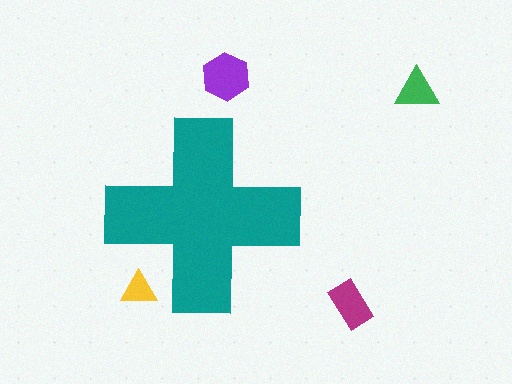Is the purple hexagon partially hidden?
No, the purple hexagon is fully visible.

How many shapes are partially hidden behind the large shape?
1 shape is partially hidden.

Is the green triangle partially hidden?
No, the green triangle is fully visible.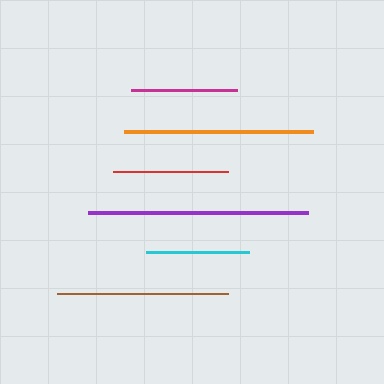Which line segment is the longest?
The purple line is the longest at approximately 220 pixels.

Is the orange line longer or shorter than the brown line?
The orange line is longer than the brown line.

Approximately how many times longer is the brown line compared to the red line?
The brown line is approximately 1.5 times the length of the red line.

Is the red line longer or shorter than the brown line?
The brown line is longer than the red line.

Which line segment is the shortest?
The cyan line is the shortest at approximately 104 pixels.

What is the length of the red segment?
The red segment is approximately 114 pixels long.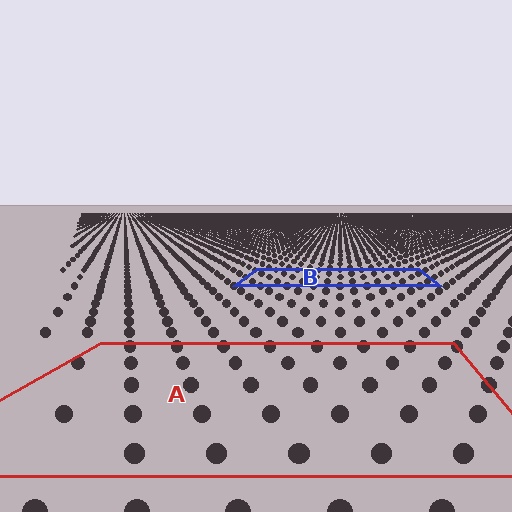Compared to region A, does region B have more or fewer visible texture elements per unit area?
Region B has more texture elements per unit area — they are packed more densely because it is farther away.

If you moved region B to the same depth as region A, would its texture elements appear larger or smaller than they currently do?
They would appear larger. At a closer depth, the same texture elements are projected at a bigger on-screen size.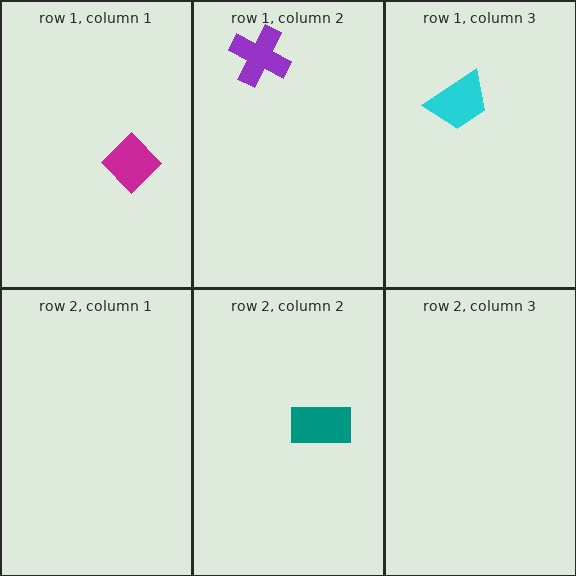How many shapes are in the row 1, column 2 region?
1.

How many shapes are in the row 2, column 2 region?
1.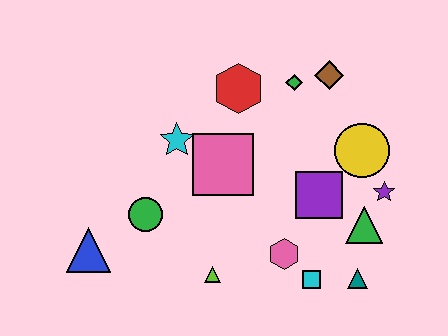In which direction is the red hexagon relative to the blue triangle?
The red hexagon is above the blue triangle.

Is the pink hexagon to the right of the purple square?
No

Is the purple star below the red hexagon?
Yes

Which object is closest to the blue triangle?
The green circle is closest to the blue triangle.